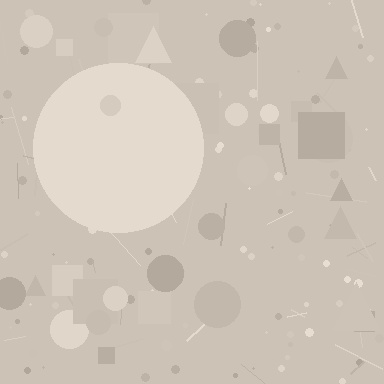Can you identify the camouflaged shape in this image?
The camouflaged shape is a circle.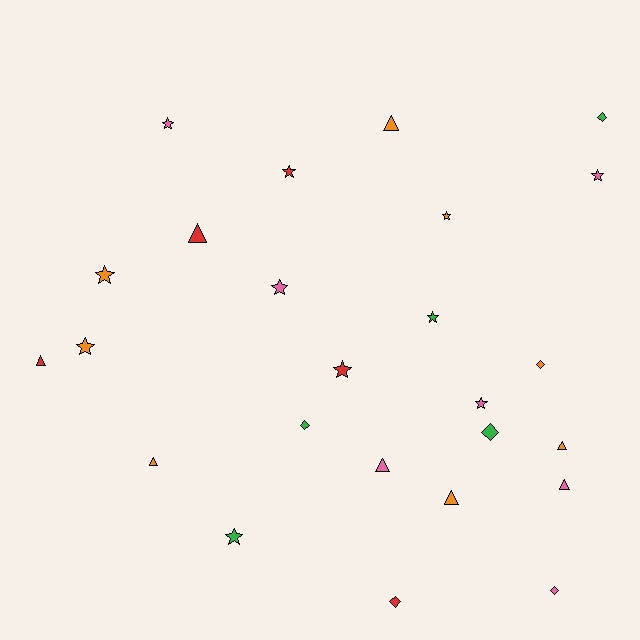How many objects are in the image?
There are 25 objects.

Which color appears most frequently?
Orange, with 8 objects.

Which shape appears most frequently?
Star, with 11 objects.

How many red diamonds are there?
There is 1 red diamond.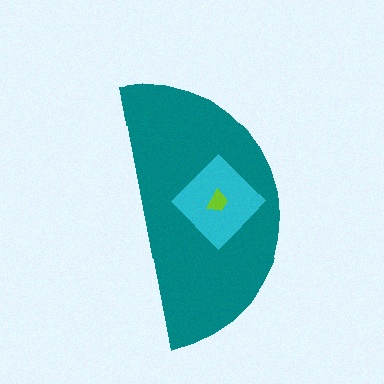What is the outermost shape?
The teal semicircle.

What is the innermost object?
The lime trapezoid.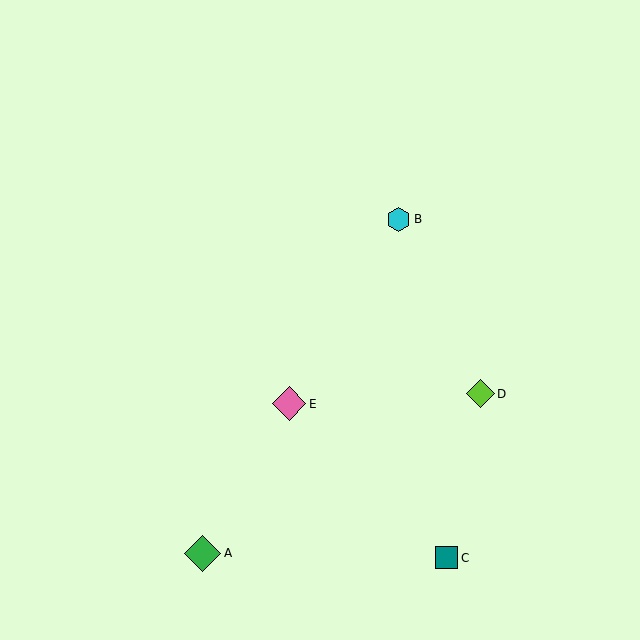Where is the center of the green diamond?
The center of the green diamond is at (202, 553).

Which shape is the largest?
The green diamond (labeled A) is the largest.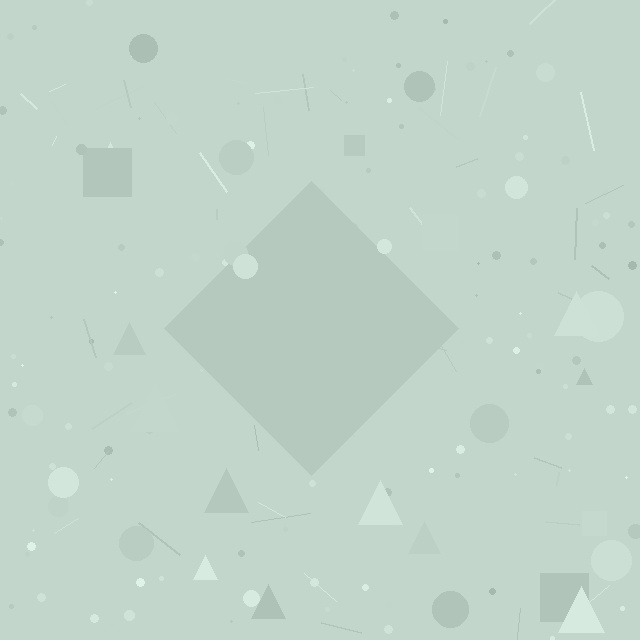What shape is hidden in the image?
A diamond is hidden in the image.